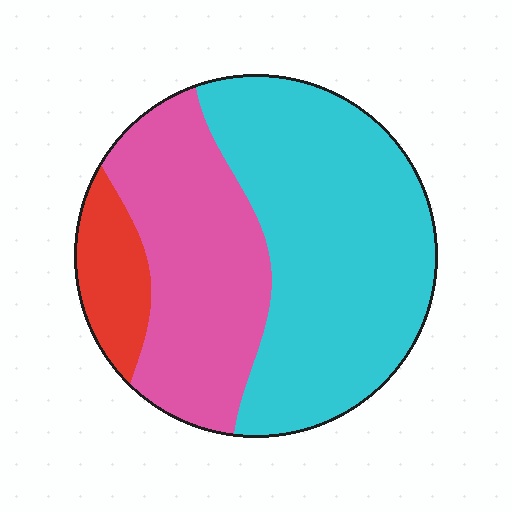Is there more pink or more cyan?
Cyan.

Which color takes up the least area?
Red, at roughly 10%.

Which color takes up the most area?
Cyan, at roughly 55%.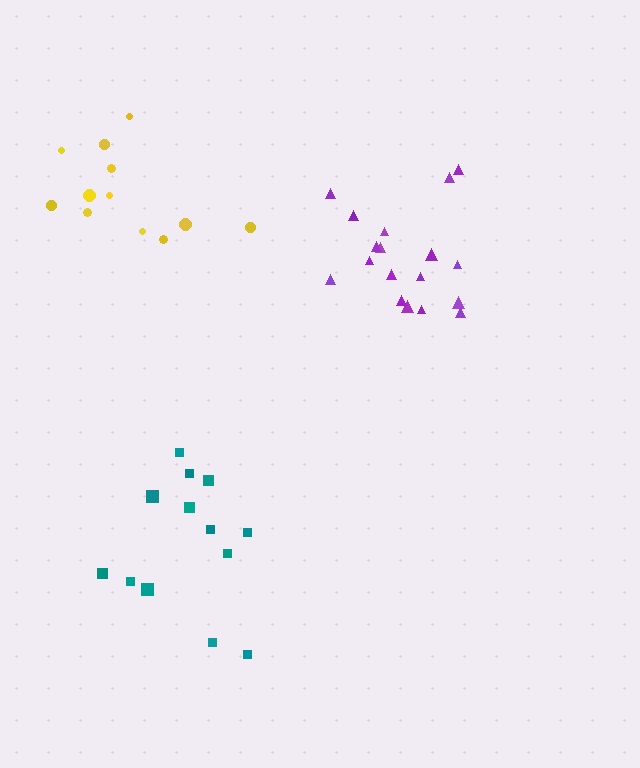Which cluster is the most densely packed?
Yellow.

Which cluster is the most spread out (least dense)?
Teal.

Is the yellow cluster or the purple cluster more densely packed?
Yellow.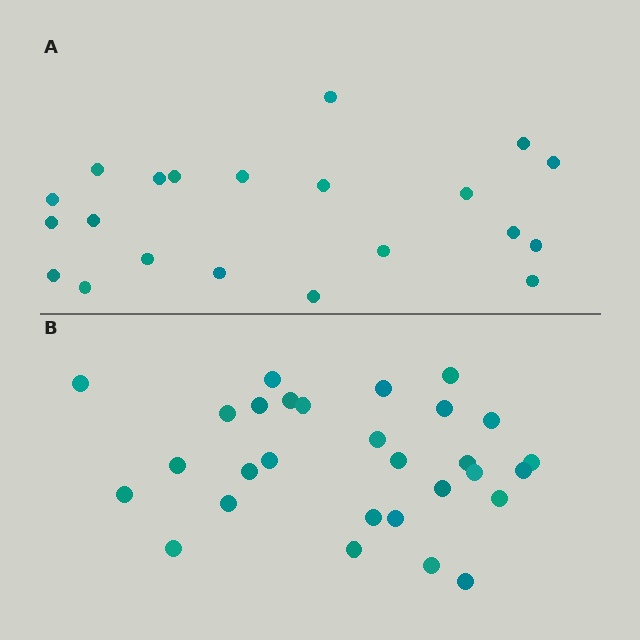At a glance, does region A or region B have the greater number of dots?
Region B (the bottom region) has more dots.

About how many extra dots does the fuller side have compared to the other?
Region B has roughly 8 or so more dots than region A.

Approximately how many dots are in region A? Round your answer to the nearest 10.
About 20 dots. (The exact count is 21, which rounds to 20.)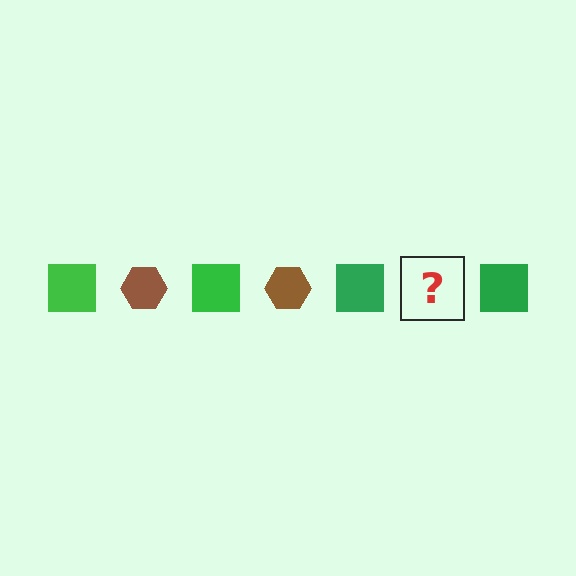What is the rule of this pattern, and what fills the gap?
The rule is that the pattern alternates between green square and brown hexagon. The gap should be filled with a brown hexagon.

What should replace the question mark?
The question mark should be replaced with a brown hexagon.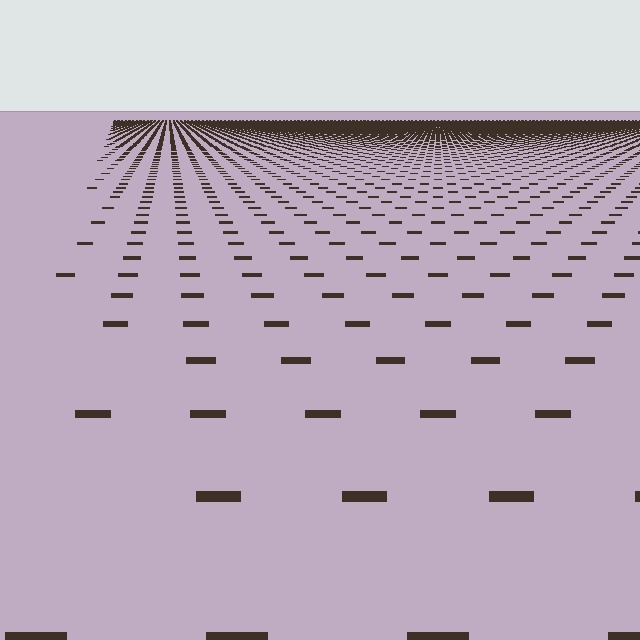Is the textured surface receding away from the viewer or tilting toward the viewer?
The surface is receding away from the viewer. Texture elements get smaller and denser toward the top.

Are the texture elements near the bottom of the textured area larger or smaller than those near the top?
Larger. Near the bottom, elements are closer to the viewer and appear at a bigger on-screen size.